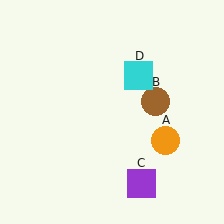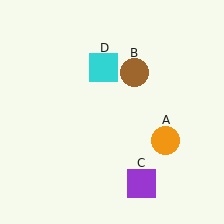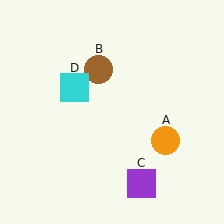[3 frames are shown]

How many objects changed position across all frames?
2 objects changed position: brown circle (object B), cyan square (object D).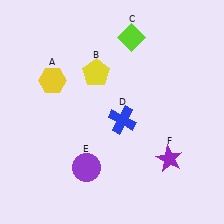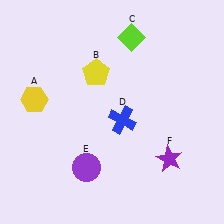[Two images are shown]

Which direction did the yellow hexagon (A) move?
The yellow hexagon (A) moved down.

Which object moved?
The yellow hexagon (A) moved down.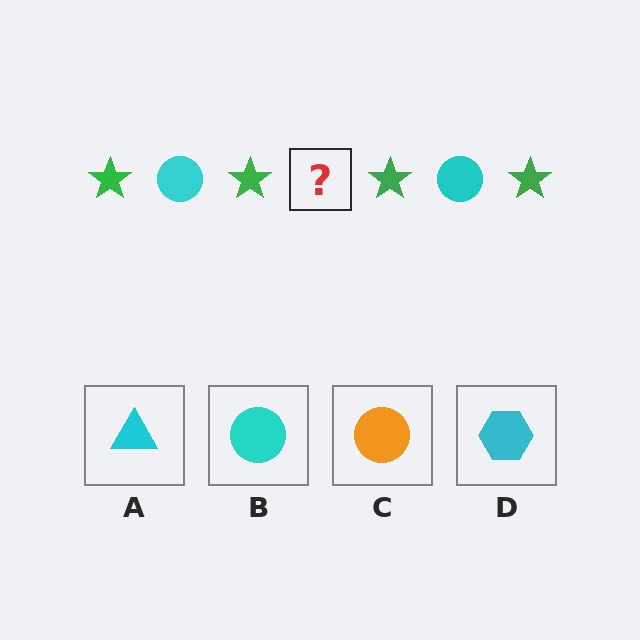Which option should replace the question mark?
Option B.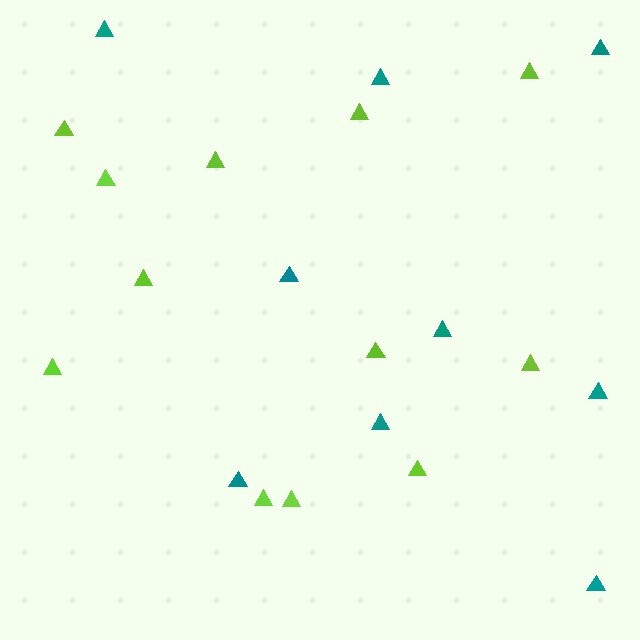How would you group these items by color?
There are 2 groups: one group of teal triangles (9) and one group of lime triangles (12).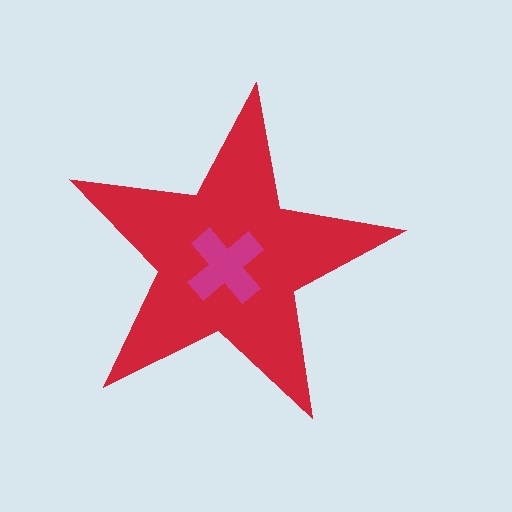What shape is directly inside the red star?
The magenta cross.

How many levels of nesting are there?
2.